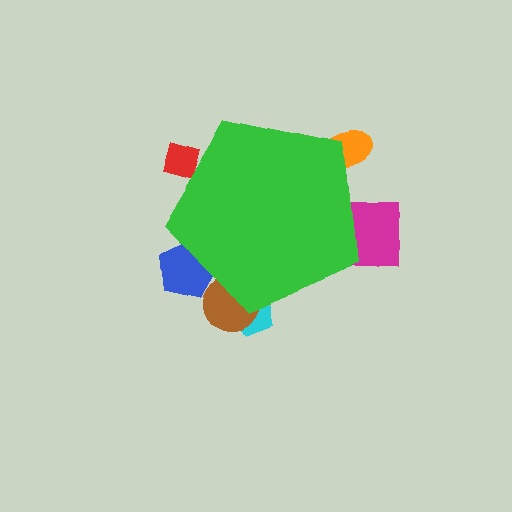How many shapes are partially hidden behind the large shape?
6 shapes are partially hidden.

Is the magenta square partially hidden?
Yes, the magenta square is partially hidden behind the green pentagon.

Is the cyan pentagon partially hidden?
Yes, the cyan pentagon is partially hidden behind the green pentagon.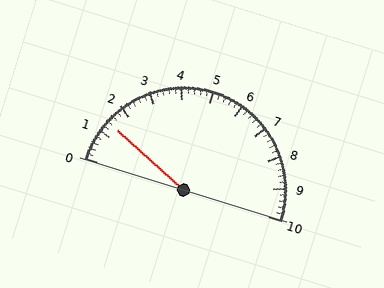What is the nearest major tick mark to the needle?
The nearest major tick mark is 1.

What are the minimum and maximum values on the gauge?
The gauge ranges from 0 to 10.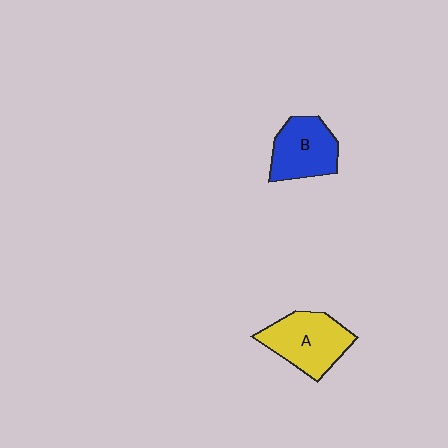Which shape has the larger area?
Shape A (yellow).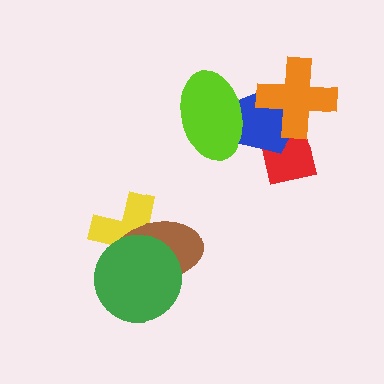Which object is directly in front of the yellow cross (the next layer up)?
The brown ellipse is directly in front of the yellow cross.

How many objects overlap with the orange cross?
2 objects overlap with the orange cross.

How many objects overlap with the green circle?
2 objects overlap with the green circle.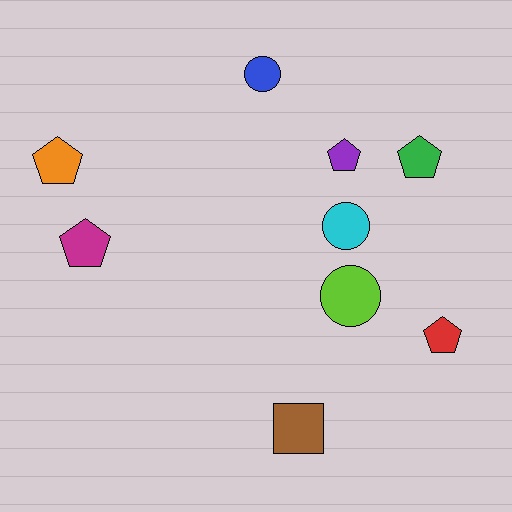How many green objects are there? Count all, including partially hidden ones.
There is 1 green object.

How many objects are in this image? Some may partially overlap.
There are 9 objects.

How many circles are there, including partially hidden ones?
There are 3 circles.